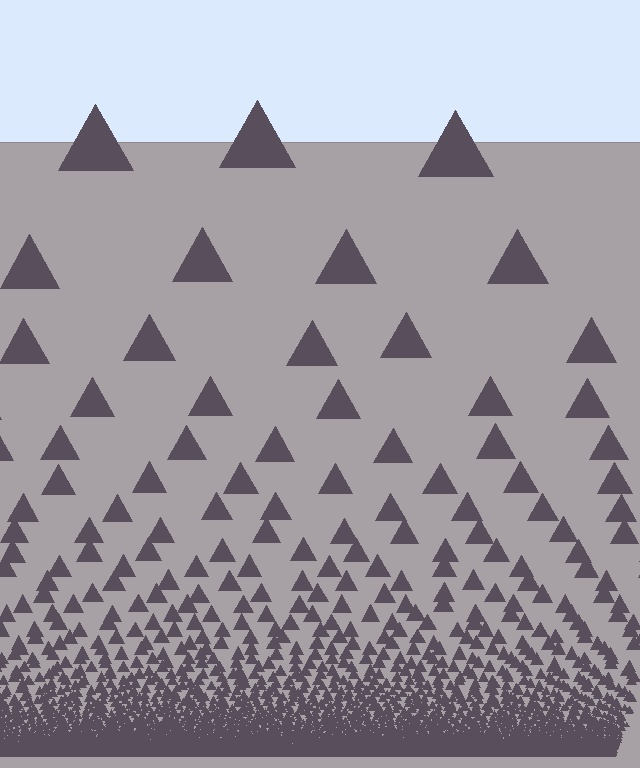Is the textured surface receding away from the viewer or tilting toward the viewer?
The surface appears to tilt toward the viewer. Texture elements get larger and sparser toward the top.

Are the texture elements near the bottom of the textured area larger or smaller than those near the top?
Smaller. The gradient is inverted — elements near the bottom are smaller and denser.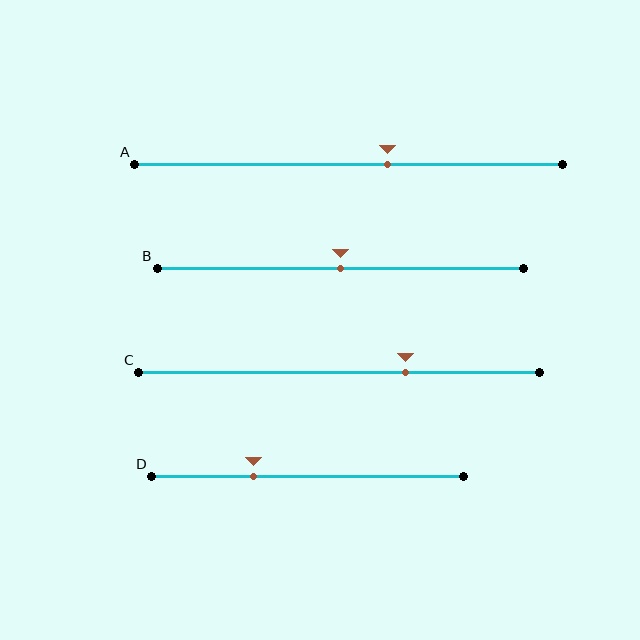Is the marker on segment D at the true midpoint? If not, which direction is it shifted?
No, the marker on segment D is shifted to the left by about 17% of the segment length.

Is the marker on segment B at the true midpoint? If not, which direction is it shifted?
Yes, the marker on segment B is at the true midpoint.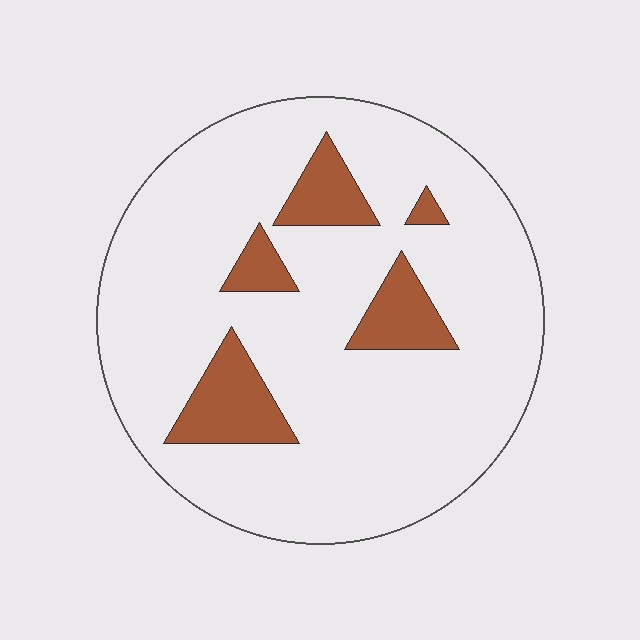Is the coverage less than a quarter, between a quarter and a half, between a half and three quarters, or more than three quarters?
Less than a quarter.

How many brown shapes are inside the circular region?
5.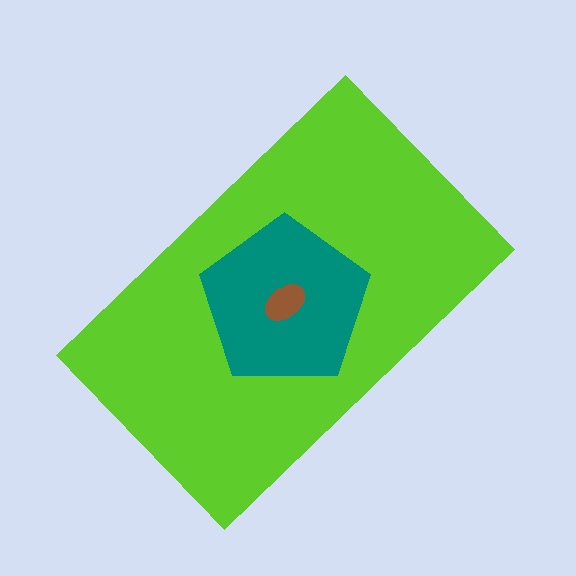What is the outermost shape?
The lime rectangle.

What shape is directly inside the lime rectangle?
The teal pentagon.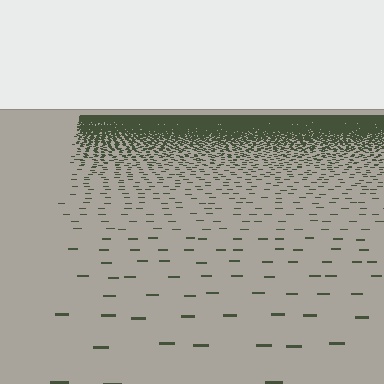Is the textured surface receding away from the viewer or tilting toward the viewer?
The surface is receding away from the viewer. Texture elements get smaller and denser toward the top.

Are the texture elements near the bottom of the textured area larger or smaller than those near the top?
Larger. Near the bottom, elements are closer to the viewer and appear at a bigger on-screen size.